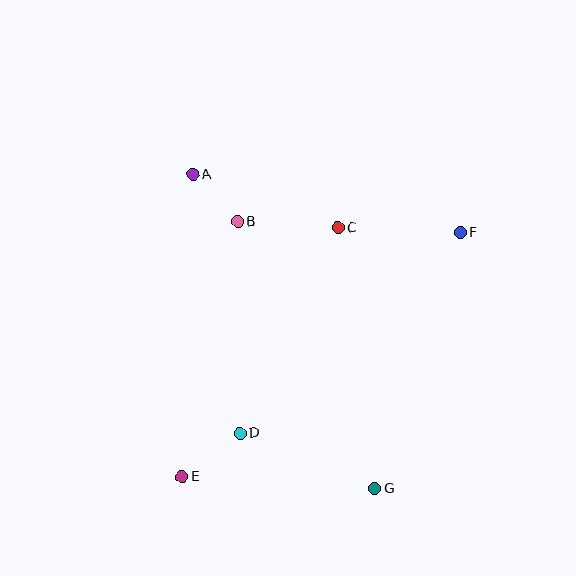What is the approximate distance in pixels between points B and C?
The distance between B and C is approximately 100 pixels.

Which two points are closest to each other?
Points A and B are closest to each other.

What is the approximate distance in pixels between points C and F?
The distance between C and F is approximately 122 pixels.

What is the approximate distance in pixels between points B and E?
The distance between B and E is approximately 261 pixels.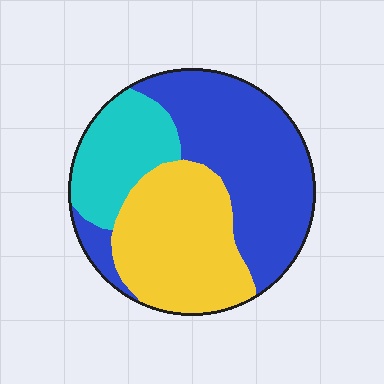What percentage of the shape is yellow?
Yellow covers around 35% of the shape.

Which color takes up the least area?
Cyan, at roughly 20%.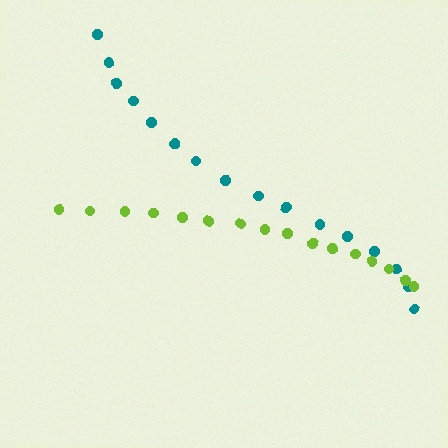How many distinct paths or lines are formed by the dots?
There are 2 distinct paths.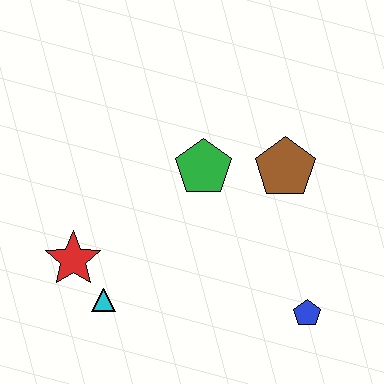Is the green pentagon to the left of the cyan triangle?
No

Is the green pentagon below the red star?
No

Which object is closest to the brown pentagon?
The green pentagon is closest to the brown pentagon.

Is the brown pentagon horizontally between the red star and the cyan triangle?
No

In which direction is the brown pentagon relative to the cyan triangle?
The brown pentagon is to the right of the cyan triangle.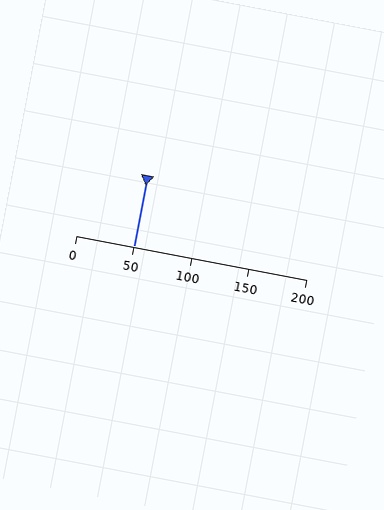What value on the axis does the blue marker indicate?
The marker indicates approximately 50.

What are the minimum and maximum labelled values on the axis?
The axis runs from 0 to 200.